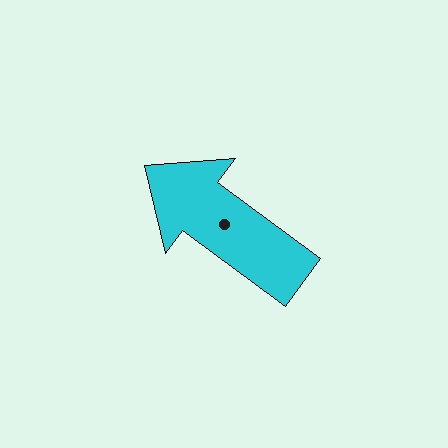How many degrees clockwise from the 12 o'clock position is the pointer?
Approximately 306 degrees.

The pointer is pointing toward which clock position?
Roughly 10 o'clock.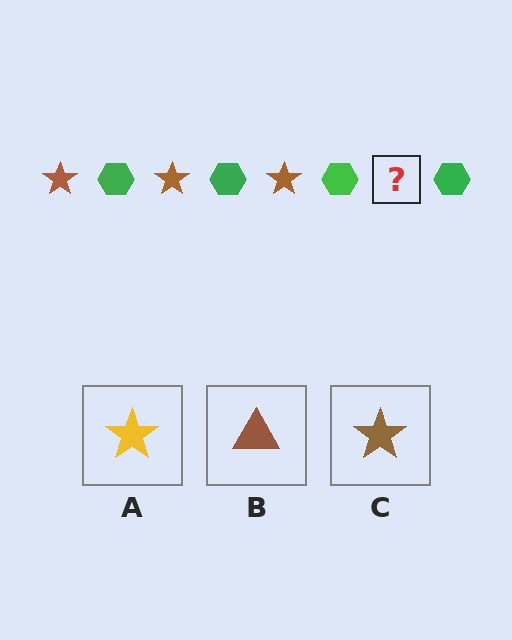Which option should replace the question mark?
Option C.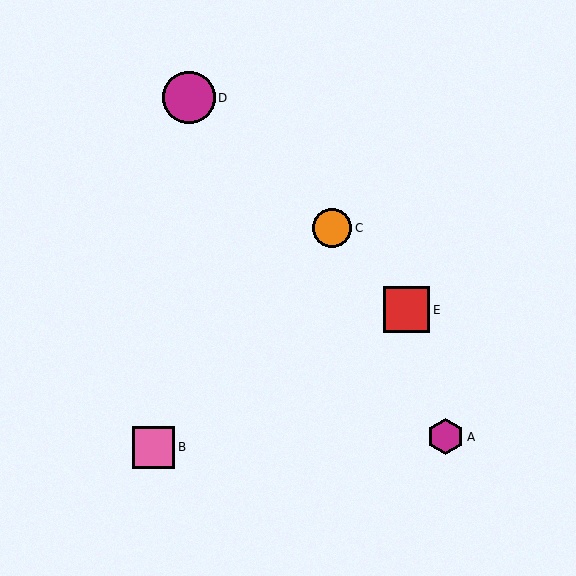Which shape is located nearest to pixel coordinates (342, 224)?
The orange circle (labeled C) at (332, 228) is nearest to that location.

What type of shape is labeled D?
Shape D is a magenta circle.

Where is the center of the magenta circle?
The center of the magenta circle is at (189, 98).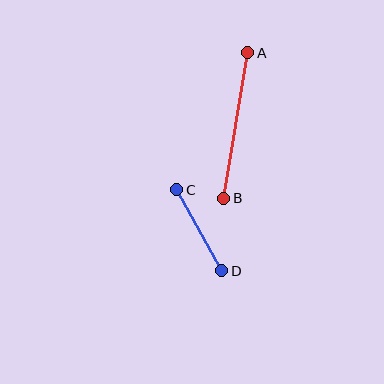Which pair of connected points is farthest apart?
Points A and B are farthest apart.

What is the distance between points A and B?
The distance is approximately 147 pixels.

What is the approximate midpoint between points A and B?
The midpoint is at approximately (236, 125) pixels.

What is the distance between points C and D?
The distance is approximately 93 pixels.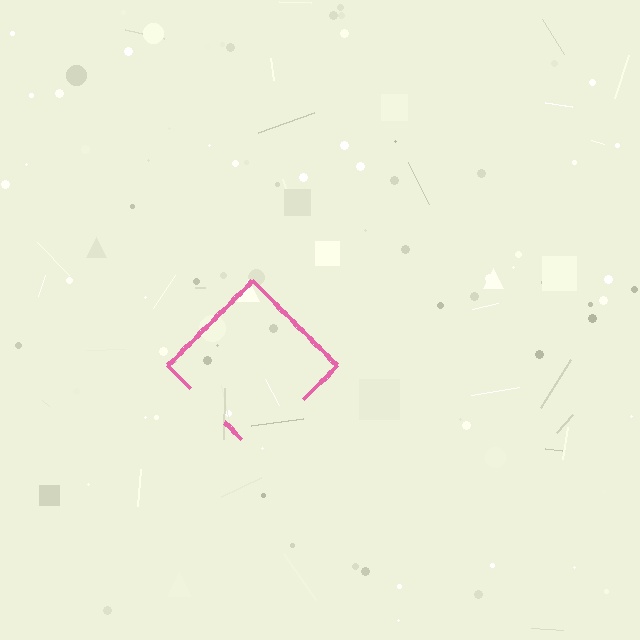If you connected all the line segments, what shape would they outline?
They would outline a diamond.